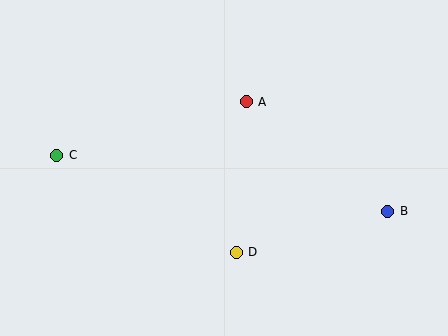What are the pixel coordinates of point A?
Point A is at (246, 102).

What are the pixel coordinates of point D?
Point D is at (236, 252).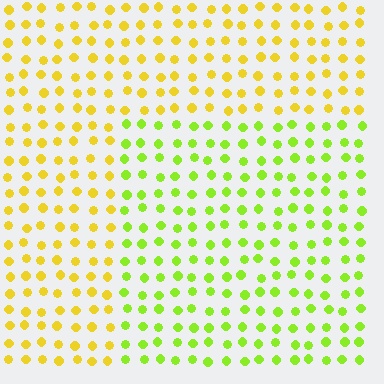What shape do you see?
I see a rectangle.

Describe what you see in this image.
The image is filled with small yellow elements in a uniform arrangement. A rectangle-shaped region is visible where the elements are tinted to a slightly different hue, forming a subtle color boundary.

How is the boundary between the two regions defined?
The boundary is defined purely by a slight shift in hue (about 39 degrees). Spacing, size, and orientation are identical on both sides.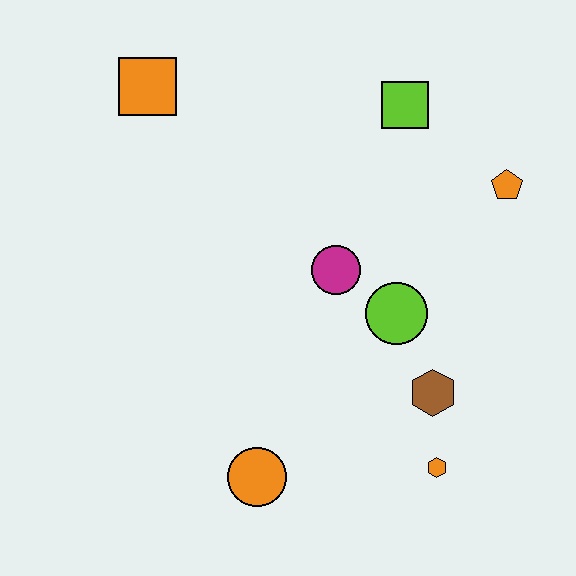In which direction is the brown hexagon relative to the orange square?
The brown hexagon is below the orange square.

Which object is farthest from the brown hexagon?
The orange square is farthest from the brown hexagon.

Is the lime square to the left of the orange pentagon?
Yes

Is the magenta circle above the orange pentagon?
No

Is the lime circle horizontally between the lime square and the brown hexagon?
No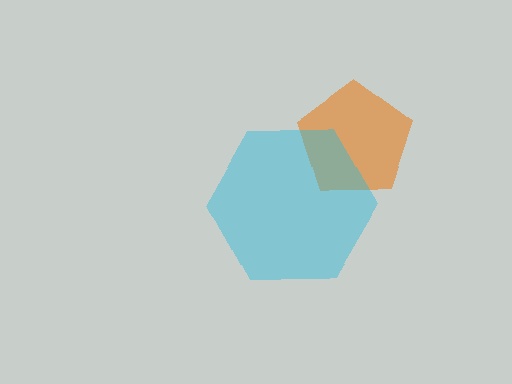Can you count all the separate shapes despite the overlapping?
Yes, there are 2 separate shapes.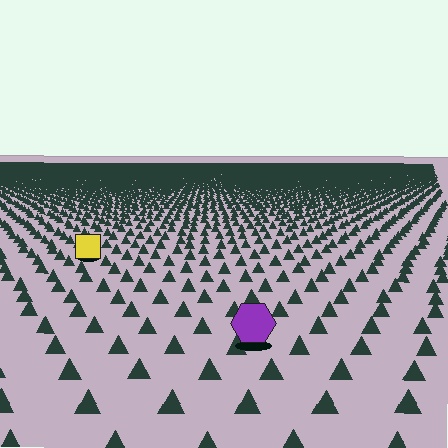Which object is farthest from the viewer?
The yellow square is farthest from the viewer. It appears smaller and the ground texture around it is denser.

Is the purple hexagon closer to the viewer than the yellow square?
Yes. The purple hexagon is closer — you can tell from the texture gradient: the ground texture is coarser near it.